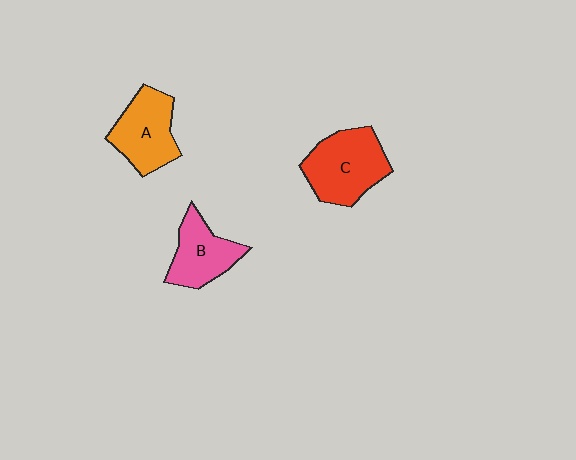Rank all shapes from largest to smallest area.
From largest to smallest: C (red), A (orange), B (pink).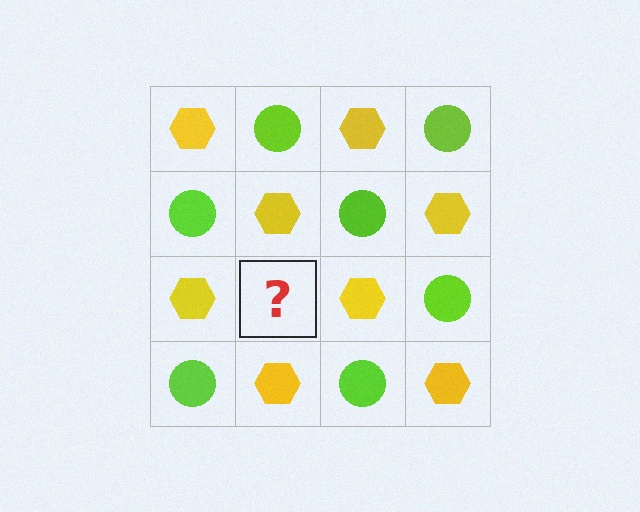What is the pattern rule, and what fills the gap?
The rule is that it alternates yellow hexagon and lime circle in a checkerboard pattern. The gap should be filled with a lime circle.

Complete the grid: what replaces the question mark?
The question mark should be replaced with a lime circle.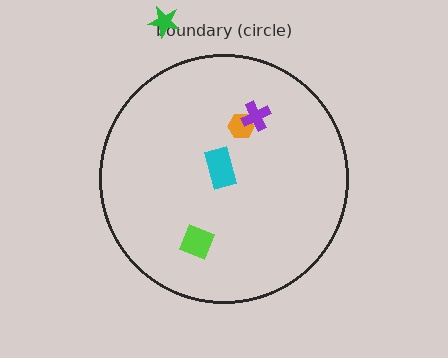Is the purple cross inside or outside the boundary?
Inside.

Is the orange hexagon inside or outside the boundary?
Inside.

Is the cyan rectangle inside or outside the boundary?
Inside.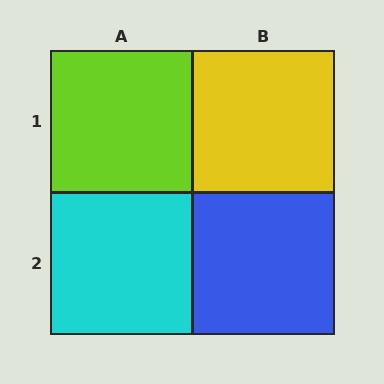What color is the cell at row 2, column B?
Blue.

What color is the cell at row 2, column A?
Cyan.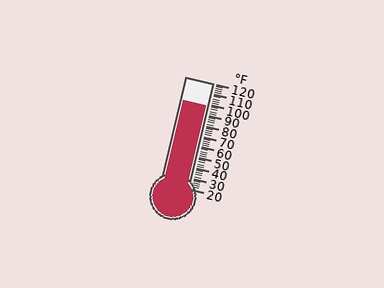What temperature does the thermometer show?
The thermometer shows approximately 98°F.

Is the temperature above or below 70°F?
The temperature is above 70°F.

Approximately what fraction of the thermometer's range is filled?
The thermometer is filled to approximately 80% of its range.